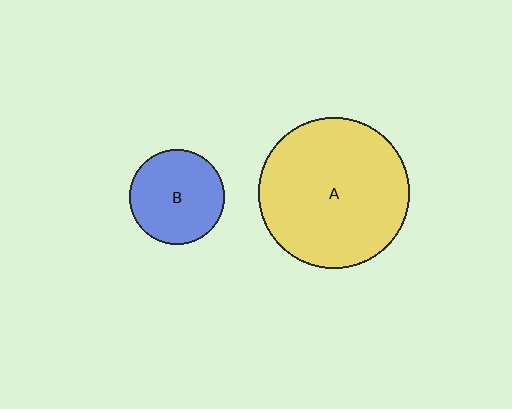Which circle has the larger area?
Circle A (yellow).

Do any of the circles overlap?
No, none of the circles overlap.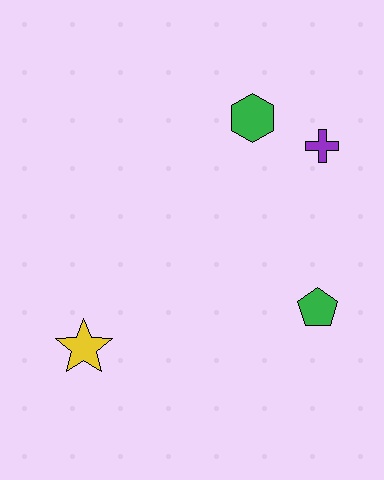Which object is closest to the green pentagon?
The purple cross is closest to the green pentagon.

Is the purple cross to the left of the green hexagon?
No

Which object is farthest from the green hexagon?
The yellow star is farthest from the green hexagon.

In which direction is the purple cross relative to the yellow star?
The purple cross is to the right of the yellow star.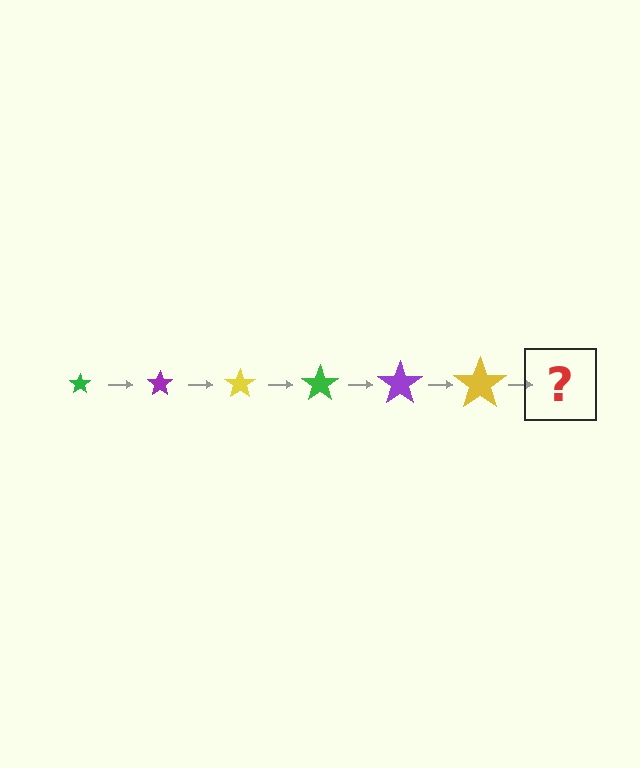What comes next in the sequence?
The next element should be a green star, larger than the previous one.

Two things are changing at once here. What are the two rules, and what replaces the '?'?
The two rules are that the star grows larger each step and the color cycles through green, purple, and yellow. The '?' should be a green star, larger than the previous one.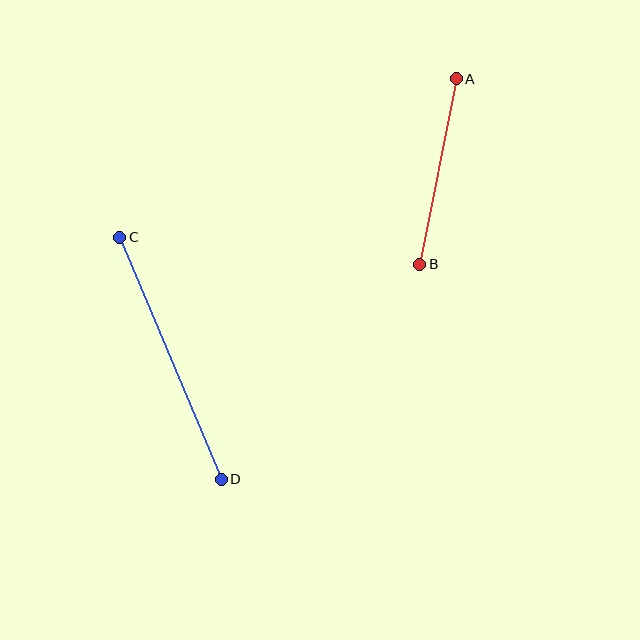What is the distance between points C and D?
The distance is approximately 262 pixels.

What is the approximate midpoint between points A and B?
The midpoint is at approximately (438, 172) pixels.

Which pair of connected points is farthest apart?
Points C and D are farthest apart.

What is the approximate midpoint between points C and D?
The midpoint is at approximately (170, 358) pixels.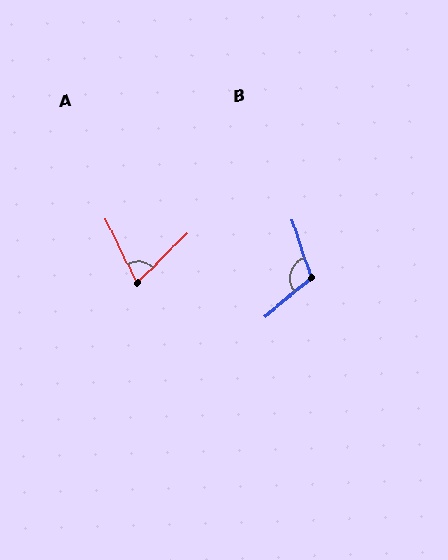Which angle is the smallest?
A, at approximately 72 degrees.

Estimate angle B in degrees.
Approximately 112 degrees.